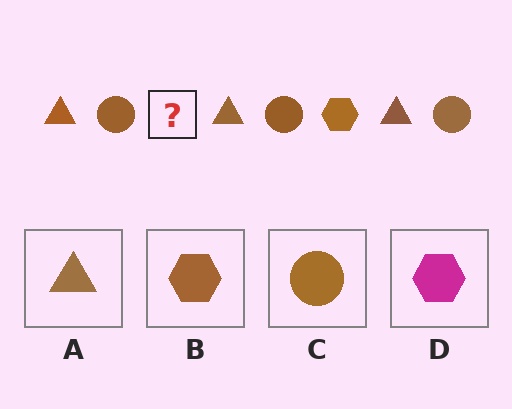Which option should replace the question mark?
Option B.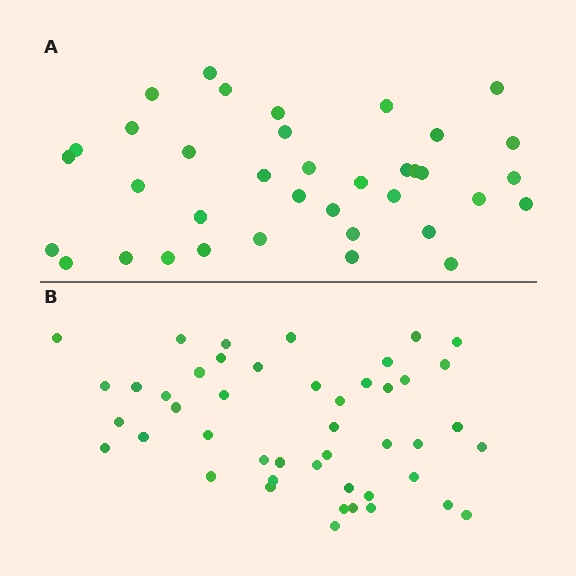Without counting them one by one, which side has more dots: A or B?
Region B (the bottom region) has more dots.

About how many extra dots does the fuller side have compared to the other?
Region B has roughly 8 or so more dots than region A.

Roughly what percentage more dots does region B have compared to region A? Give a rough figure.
About 25% more.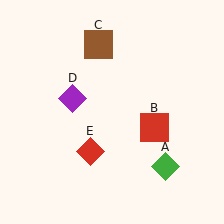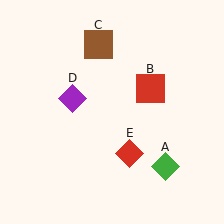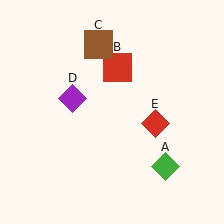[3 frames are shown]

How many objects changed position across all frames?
2 objects changed position: red square (object B), red diamond (object E).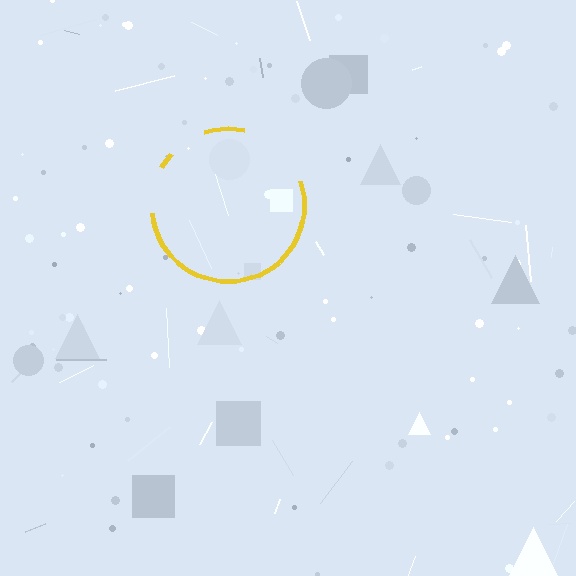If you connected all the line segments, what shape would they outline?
They would outline a circle.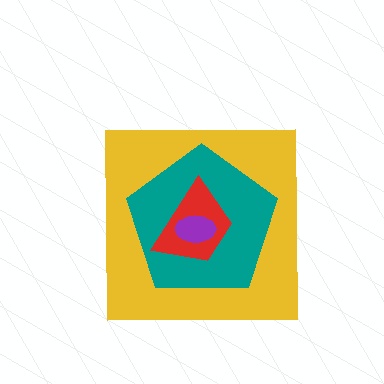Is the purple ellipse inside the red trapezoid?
Yes.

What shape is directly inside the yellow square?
The teal pentagon.